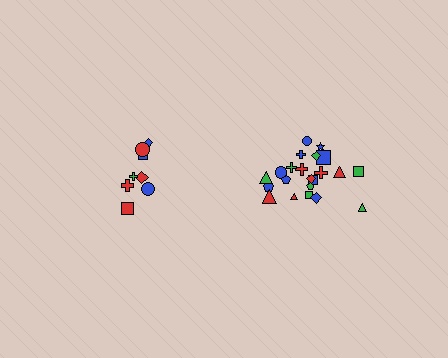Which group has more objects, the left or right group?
The right group.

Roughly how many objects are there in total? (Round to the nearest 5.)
Roughly 30 objects in total.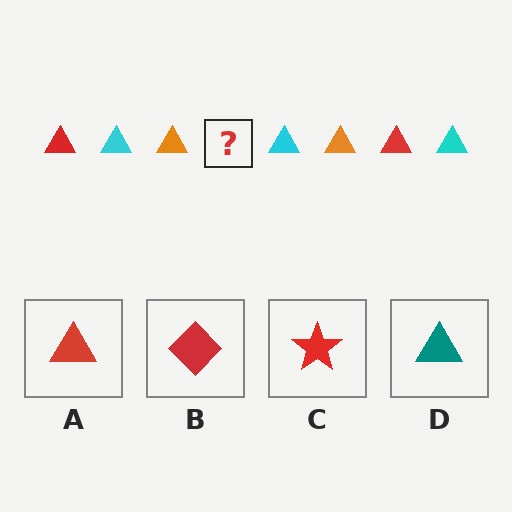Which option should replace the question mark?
Option A.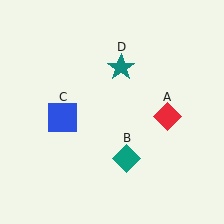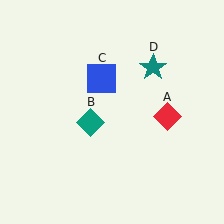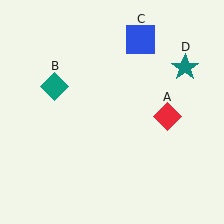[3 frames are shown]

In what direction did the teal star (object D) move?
The teal star (object D) moved right.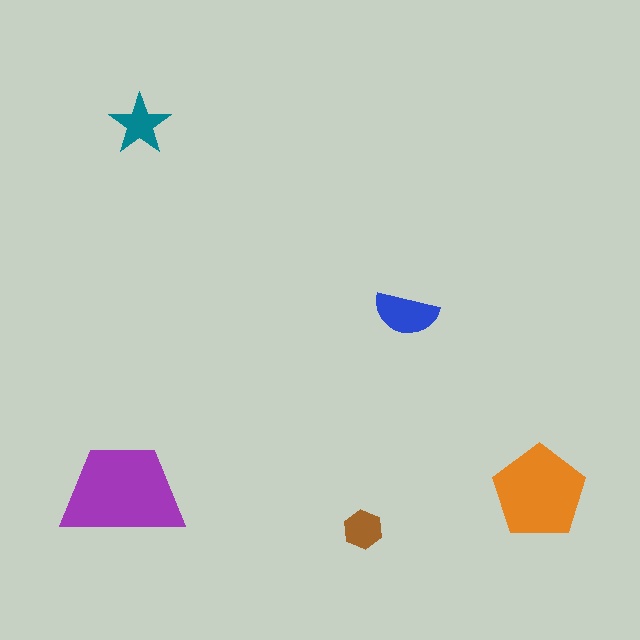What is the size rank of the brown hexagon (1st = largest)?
5th.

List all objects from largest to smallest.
The purple trapezoid, the orange pentagon, the blue semicircle, the teal star, the brown hexagon.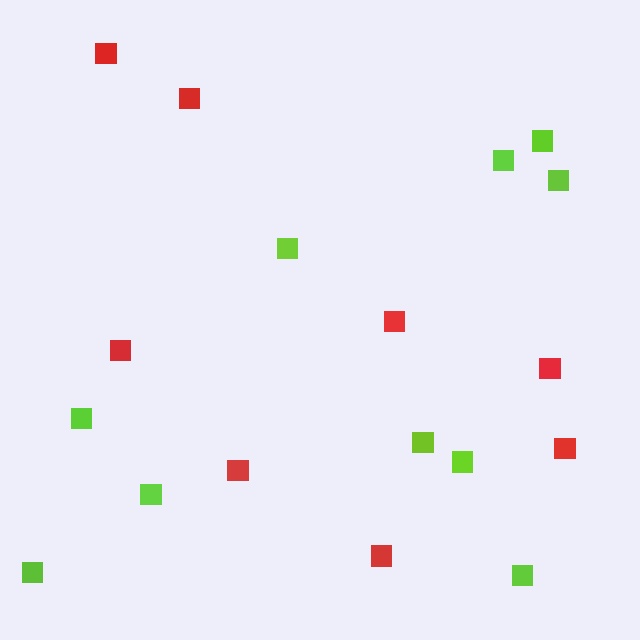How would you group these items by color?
There are 2 groups: one group of red squares (8) and one group of lime squares (10).